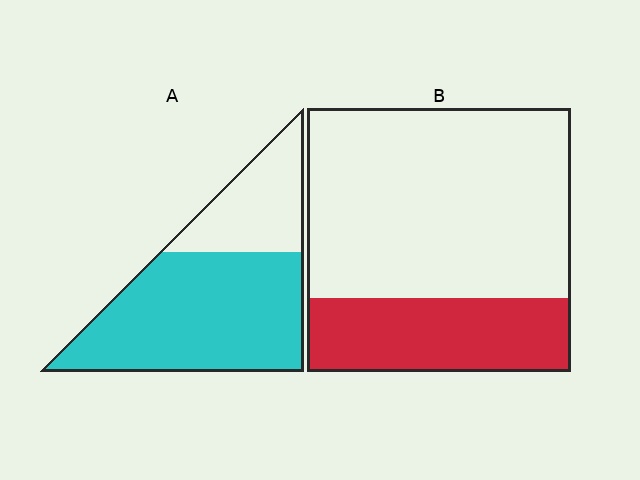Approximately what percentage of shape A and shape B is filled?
A is approximately 70% and B is approximately 30%.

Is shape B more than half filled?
No.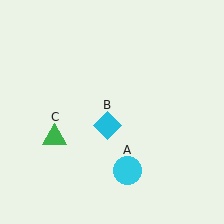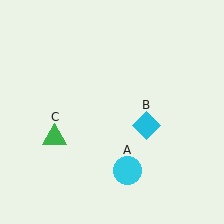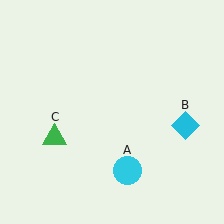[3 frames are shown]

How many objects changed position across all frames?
1 object changed position: cyan diamond (object B).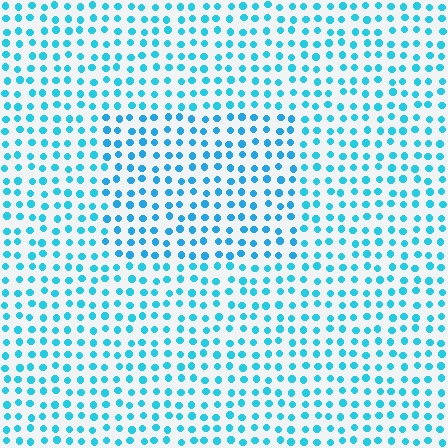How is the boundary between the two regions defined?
The boundary is defined purely by a slight shift in hue (about 13 degrees). Spacing, size, and orientation are identical on both sides.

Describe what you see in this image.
The image is filled with small cyan elements in a uniform arrangement. A rectangle-shaped region is visible where the elements are tinted to a slightly different hue, forming a subtle color boundary.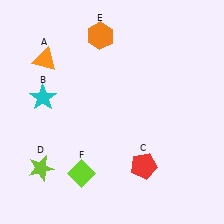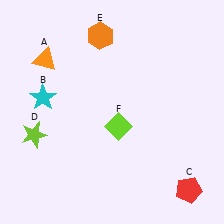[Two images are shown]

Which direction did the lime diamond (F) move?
The lime diamond (F) moved up.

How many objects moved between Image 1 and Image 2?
3 objects moved between the two images.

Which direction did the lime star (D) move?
The lime star (D) moved up.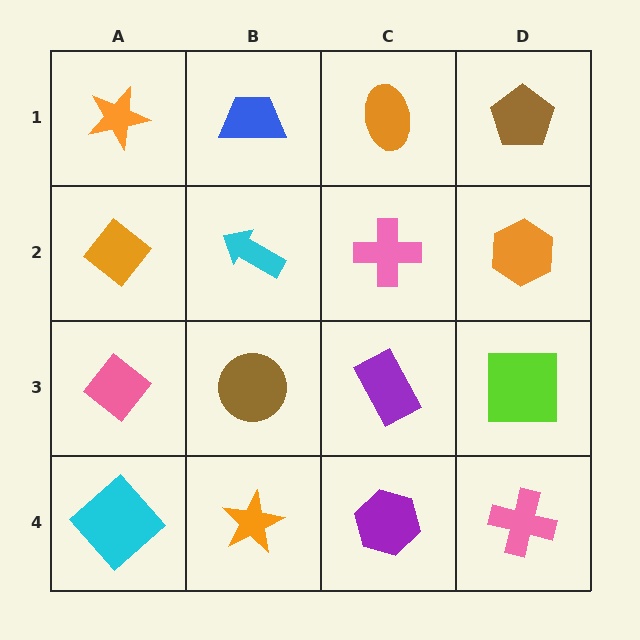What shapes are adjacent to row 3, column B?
A cyan arrow (row 2, column B), an orange star (row 4, column B), a pink diamond (row 3, column A), a purple rectangle (row 3, column C).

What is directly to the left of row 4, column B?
A cyan diamond.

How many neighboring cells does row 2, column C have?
4.